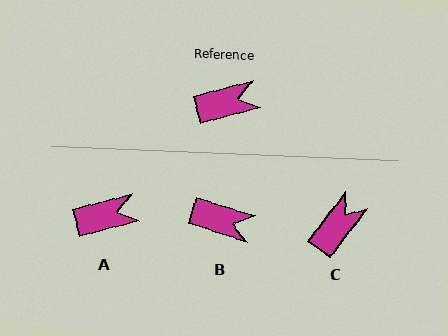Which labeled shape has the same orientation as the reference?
A.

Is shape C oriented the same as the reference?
No, it is off by about 38 degrees.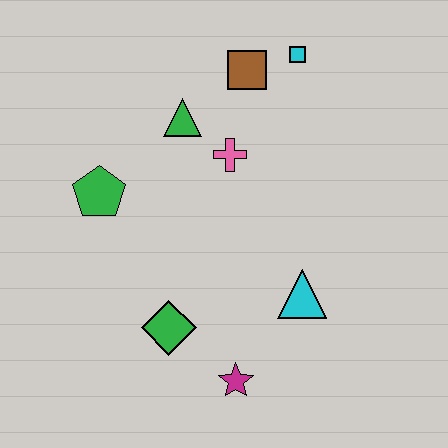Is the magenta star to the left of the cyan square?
Yes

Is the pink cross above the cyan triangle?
Yes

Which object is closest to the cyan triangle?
The magenta star is closest to the cyan triangle.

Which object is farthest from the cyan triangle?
The cyan square is farthest from the cyan triangle.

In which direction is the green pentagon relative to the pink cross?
The green pentagon is to the left of the pink cross.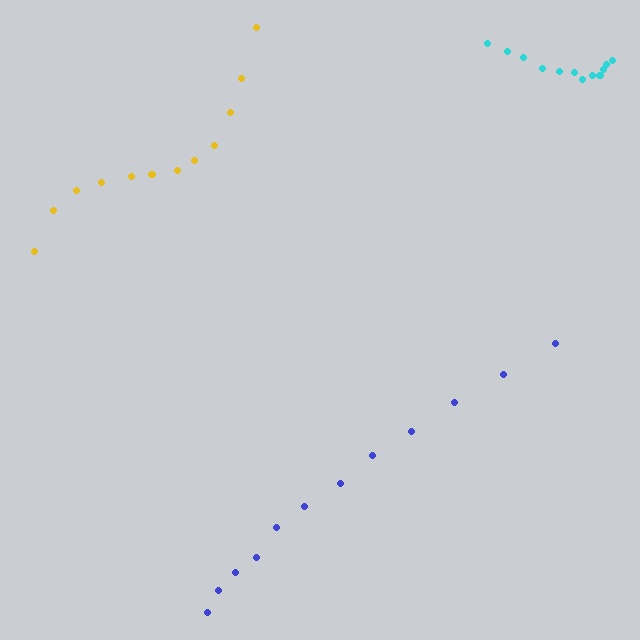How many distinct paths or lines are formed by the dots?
There are 3 distinct paths.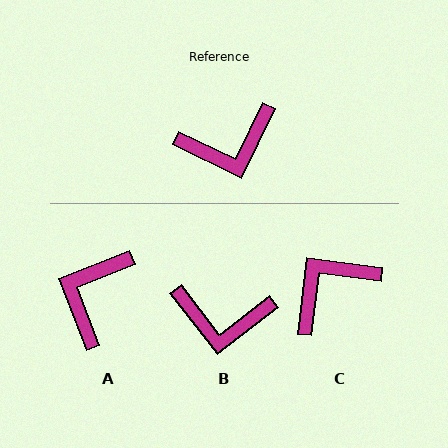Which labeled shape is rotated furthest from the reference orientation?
C, about 161 degrees away.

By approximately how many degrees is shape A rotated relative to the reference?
Approximately 133 degrees clockwise.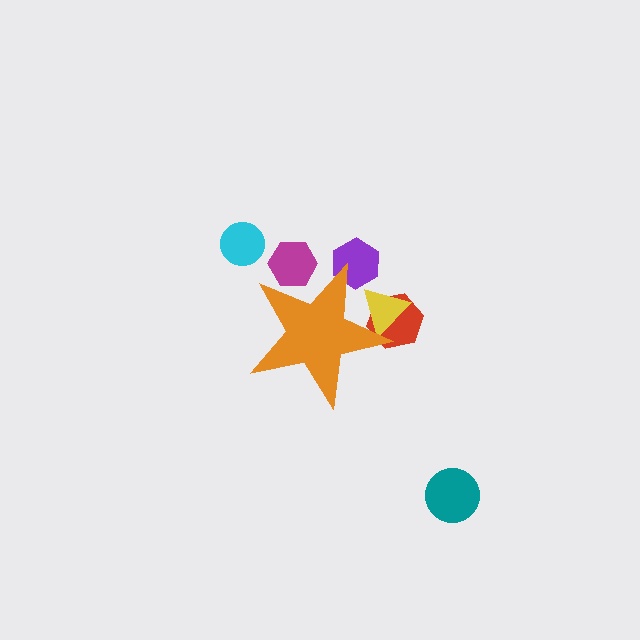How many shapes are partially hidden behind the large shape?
4 shapes are partially hidden.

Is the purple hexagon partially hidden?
Yes, the purple hexagon is partially hidden behind the orange star.